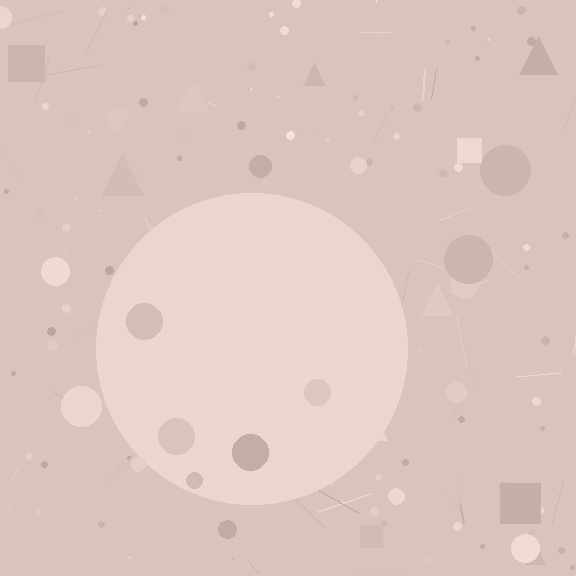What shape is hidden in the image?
A circle is hidden in the image.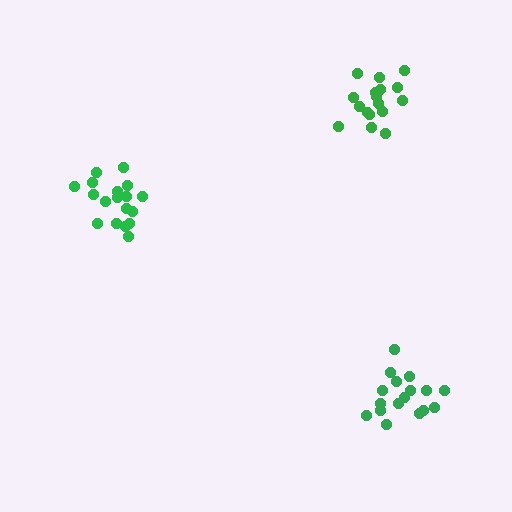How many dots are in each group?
Group 1: 17 dots, Group 2: 17 dots, Group 3: 18 dots (52 total).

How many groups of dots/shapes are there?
There are 3 groups.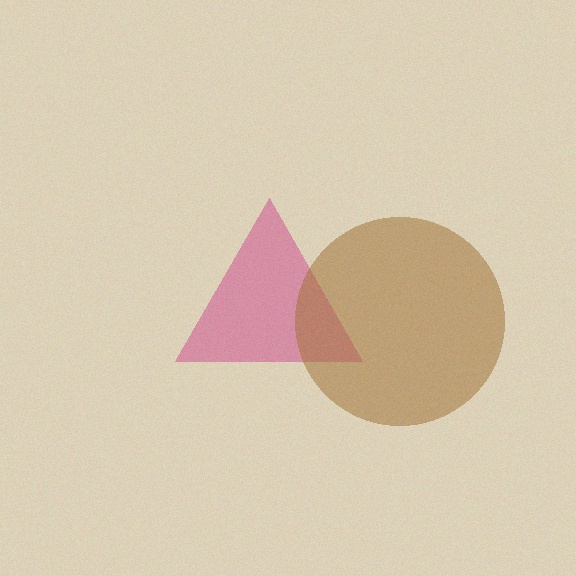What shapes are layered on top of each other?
The layered shapes are: a magenta triangle, a brown circle.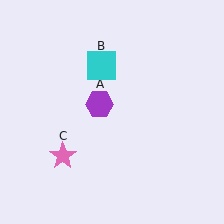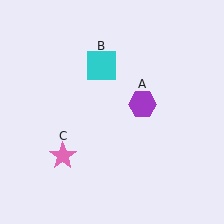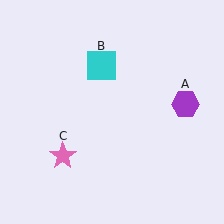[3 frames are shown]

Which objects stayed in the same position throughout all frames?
Cyan square (object B) and pink star (object C) remained stationary.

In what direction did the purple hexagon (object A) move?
The purple hexagon (object A) moved right.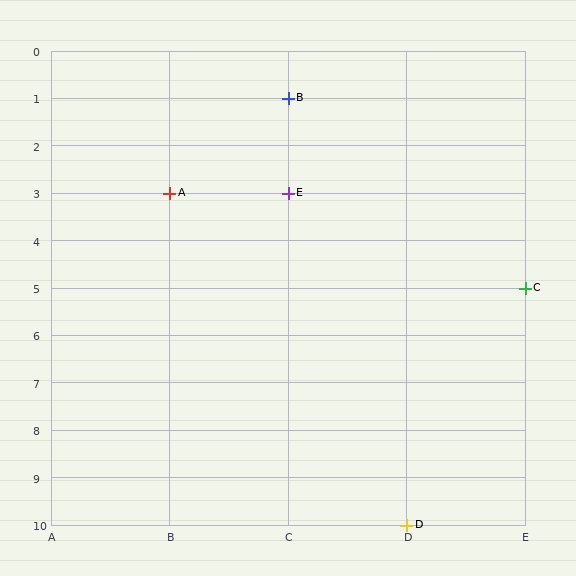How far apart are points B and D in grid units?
Points B and D are 1 column and 9 rows apart (about 9.1 grid units diagonally).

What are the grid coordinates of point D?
Point D is at grid coordinates (D, 10).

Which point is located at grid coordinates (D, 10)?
Point D is at (D, 10).